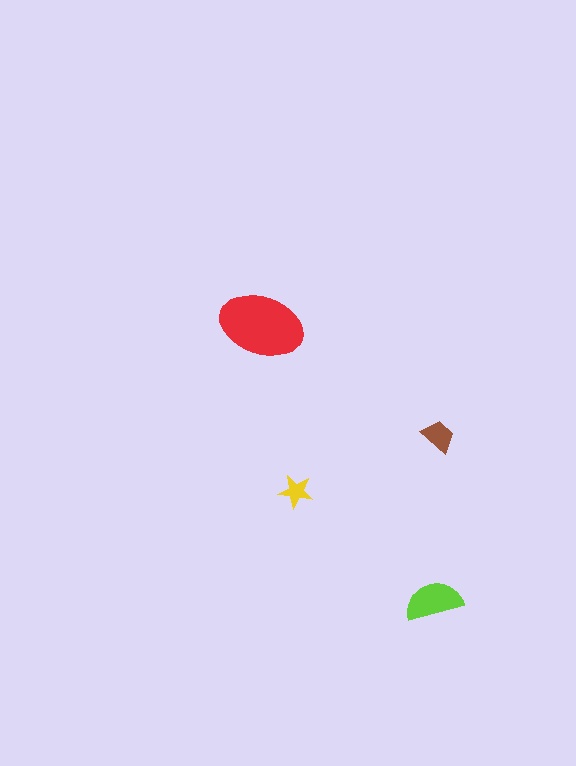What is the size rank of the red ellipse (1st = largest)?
1st.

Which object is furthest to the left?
The red ellipse is leftmost.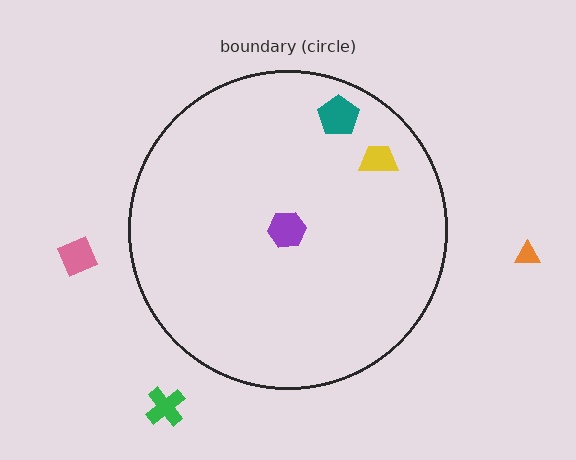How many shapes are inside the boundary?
3 inside, 3 outside.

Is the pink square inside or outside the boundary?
Outside.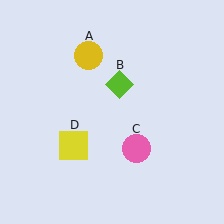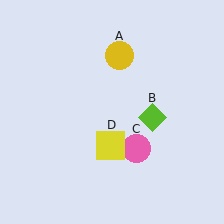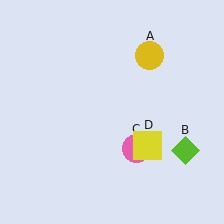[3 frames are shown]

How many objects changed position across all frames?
3 objects changed position: yellow circle (object A), lime diamond (object B), yellow square (object D).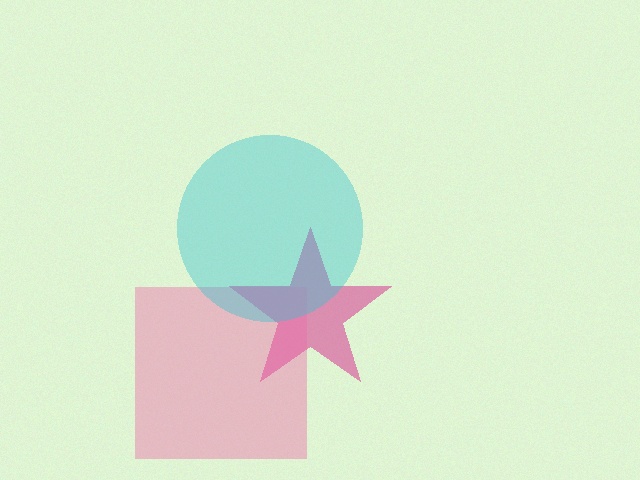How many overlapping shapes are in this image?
There are 3 overlapping shapes in the image.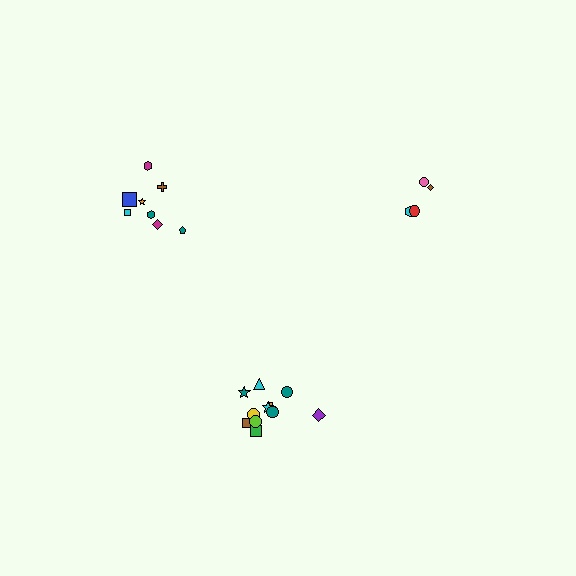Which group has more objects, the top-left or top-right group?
The top-left group.